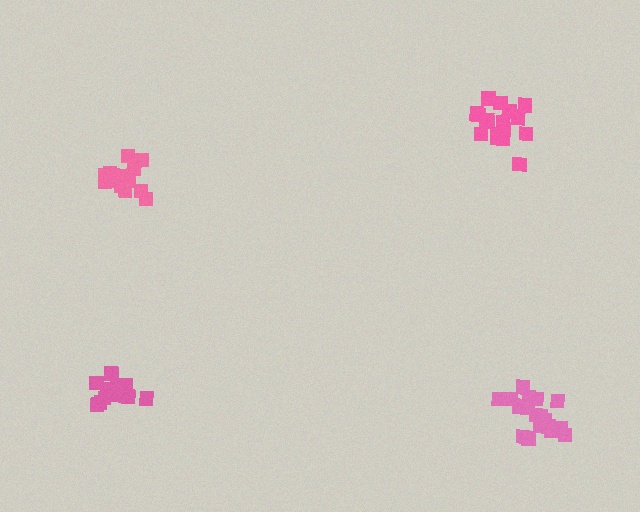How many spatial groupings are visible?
There are 4 spatial groupings.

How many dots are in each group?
Group 1: 20 dots, Group 2: 19 dots, Group 3: 16 dots, Group 4: 15 dots (70 total).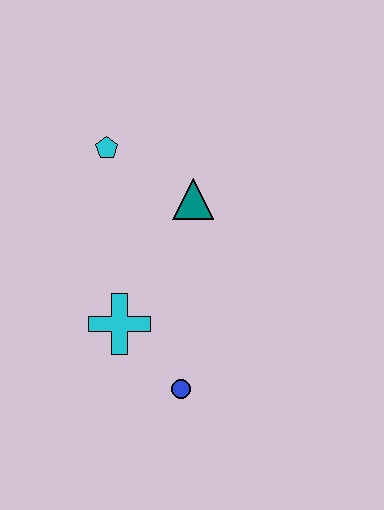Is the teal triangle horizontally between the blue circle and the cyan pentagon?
No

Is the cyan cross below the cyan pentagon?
Yes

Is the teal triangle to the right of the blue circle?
Yes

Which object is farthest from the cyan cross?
The cyan pentagon is farthest from the cyan cross.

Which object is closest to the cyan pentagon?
The teal triangle is closest to the cyan pentagon.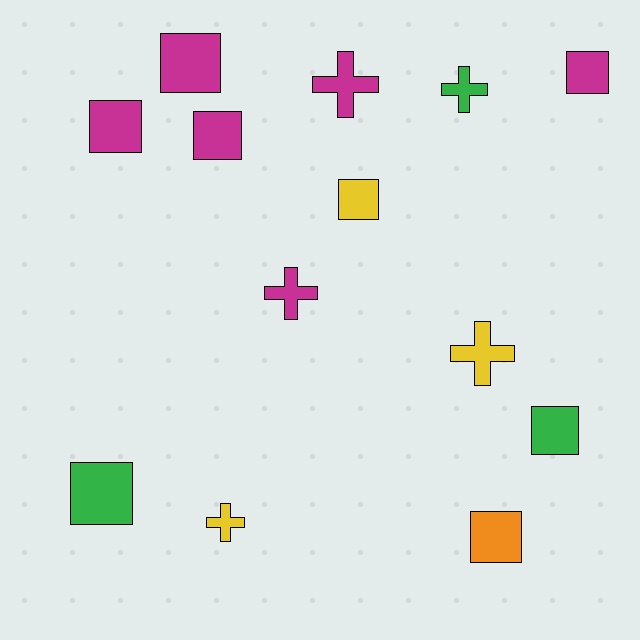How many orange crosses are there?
There are no orange crosses.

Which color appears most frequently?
Magenta, with 6 objects.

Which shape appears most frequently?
Square, with 8 objects.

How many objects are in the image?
There are 13 objects.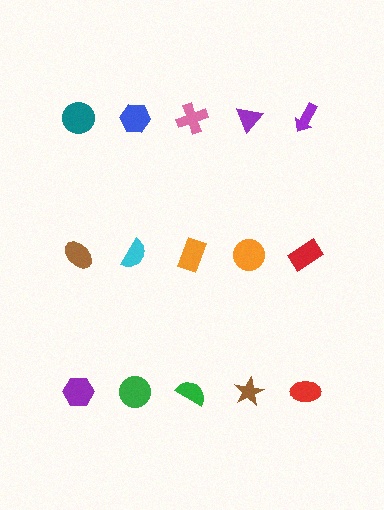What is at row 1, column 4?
A purple triangle.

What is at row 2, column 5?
A red rectangle.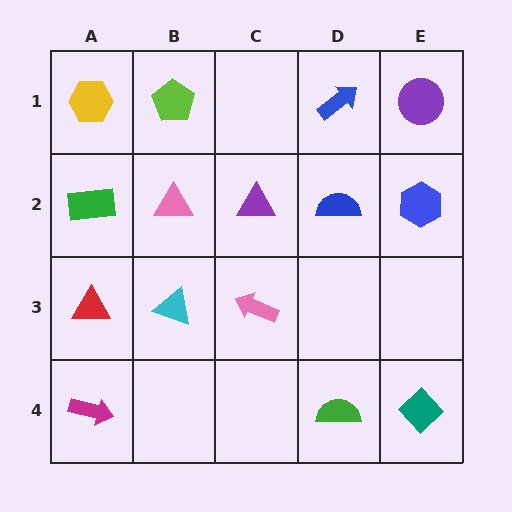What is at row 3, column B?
A cyan triangle.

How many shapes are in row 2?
5 shapes.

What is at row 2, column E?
A blue hexagon.